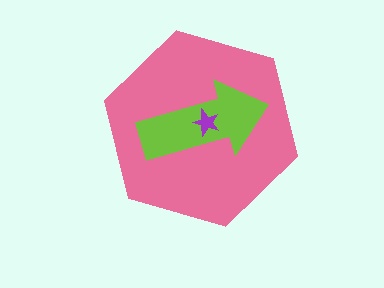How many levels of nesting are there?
3.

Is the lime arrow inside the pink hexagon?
Yes.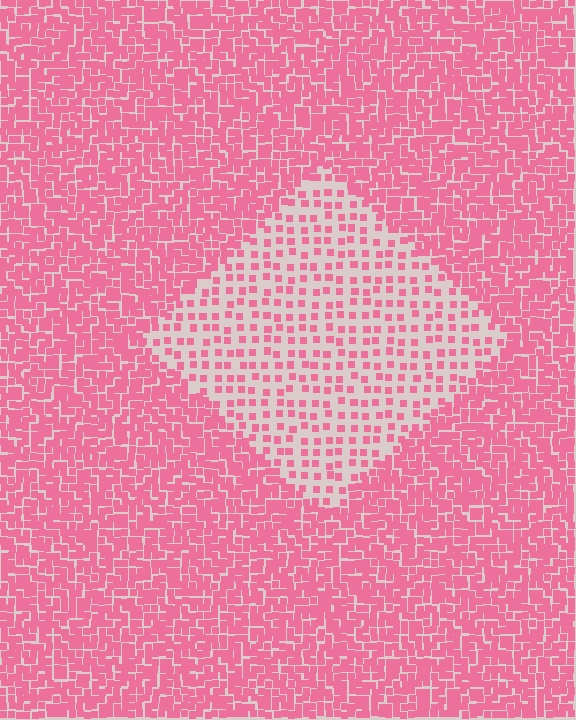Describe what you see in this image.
The image contains small pink elements arranged at two different densities. A diamond-shaped region is visible where the elements are less densely packed than the surrounding area.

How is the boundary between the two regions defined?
The boundary is defined by a change in element density (approximately 2.7x ratio). All elements are the same color, size, and shape.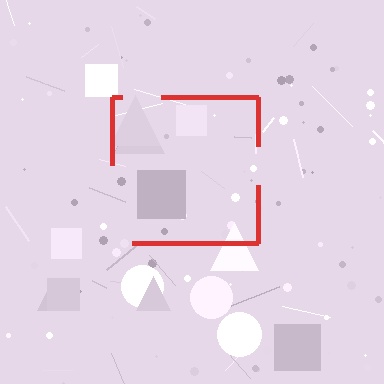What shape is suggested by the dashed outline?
The dashed outline suggests a square.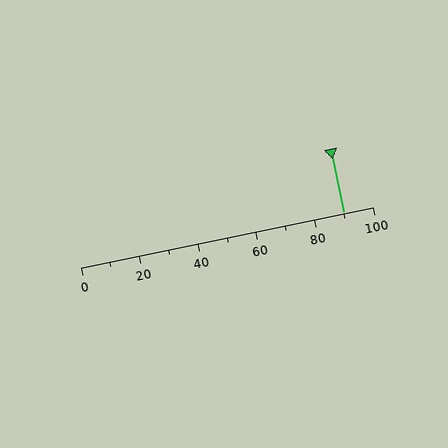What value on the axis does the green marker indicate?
The marker indicates approximately 90.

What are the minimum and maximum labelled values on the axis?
The axis runs from 0 to 100.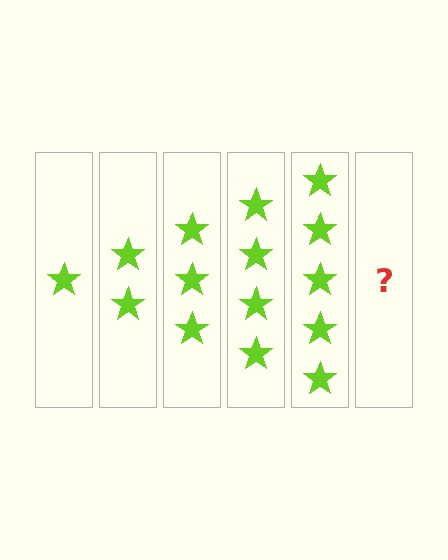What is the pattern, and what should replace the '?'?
The pattern is that each step adds one more star. The '?' should be 6 stars.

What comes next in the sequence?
The next element should be 6 stars.